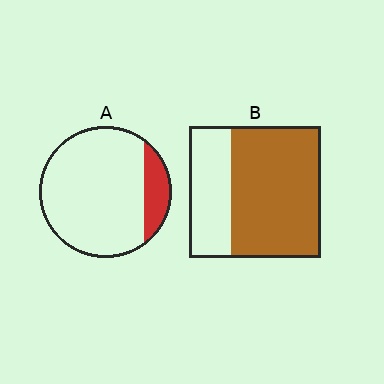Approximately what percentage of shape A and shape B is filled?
A is approximately 15% and B is approximately 70%.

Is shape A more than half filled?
No.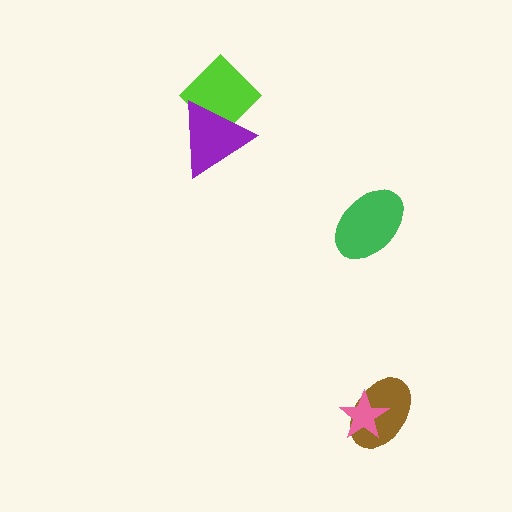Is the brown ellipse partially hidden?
Yes, it is partially covered by another shape.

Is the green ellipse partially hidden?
No, no other shape covers it.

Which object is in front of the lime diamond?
The purple triangle is in front of the lime diamond.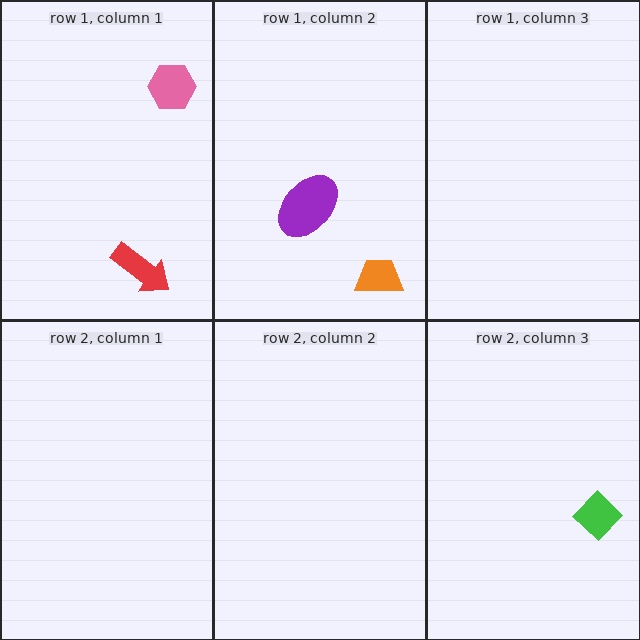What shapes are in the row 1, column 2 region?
The orange trapezoid, the purple ellipse.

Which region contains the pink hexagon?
The row 1, column 1 region.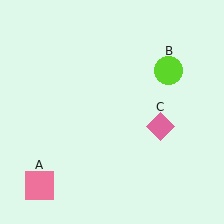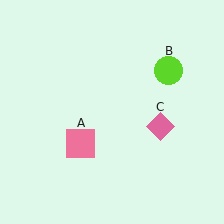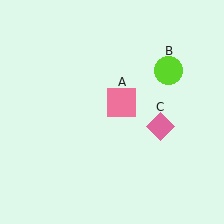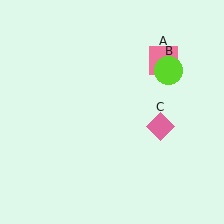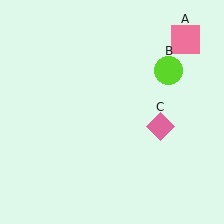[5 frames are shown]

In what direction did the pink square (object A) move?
The pink square (object A) moved up and to the right.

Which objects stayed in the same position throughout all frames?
Lime circle (object B) and pink diamond (object C) remained stationary.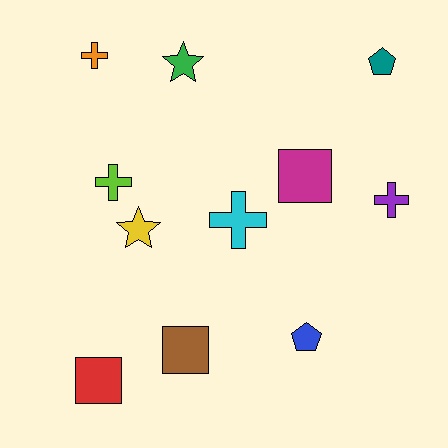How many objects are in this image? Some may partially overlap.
There are 11 objects.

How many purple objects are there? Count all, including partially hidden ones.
There is 1 purple object.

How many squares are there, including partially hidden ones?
There are 3 squares.